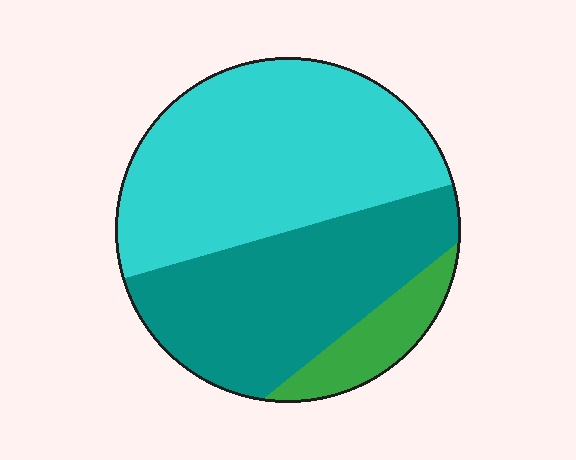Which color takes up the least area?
Green, at roughly 10%.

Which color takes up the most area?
Cyan, at roughly 50%.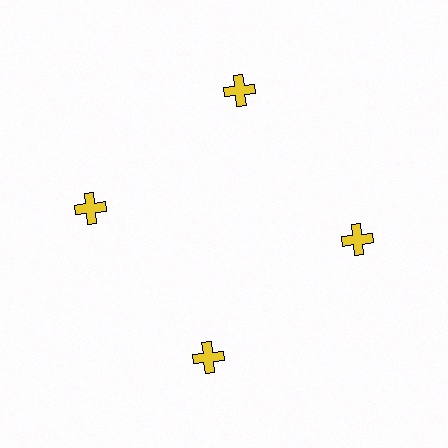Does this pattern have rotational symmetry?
Yes, this pattern has 4-fold rotational symmetry. It looks the same after rotating 90 degrees around the center.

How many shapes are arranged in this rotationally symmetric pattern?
There are 4 shapes, arranged in 4 groups of 1.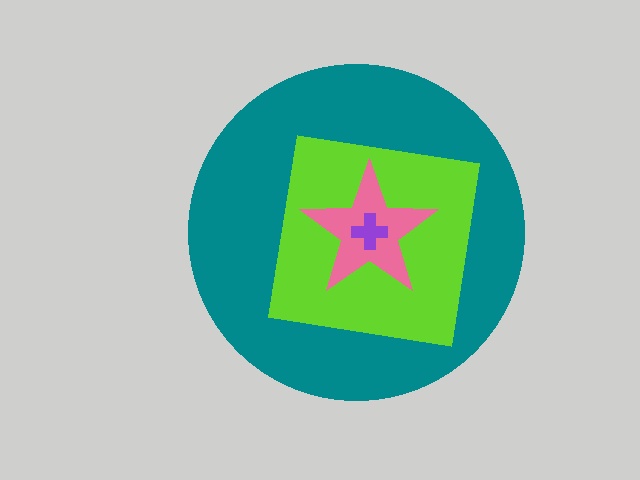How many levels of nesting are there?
4.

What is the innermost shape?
The purple cross.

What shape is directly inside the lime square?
The pink star.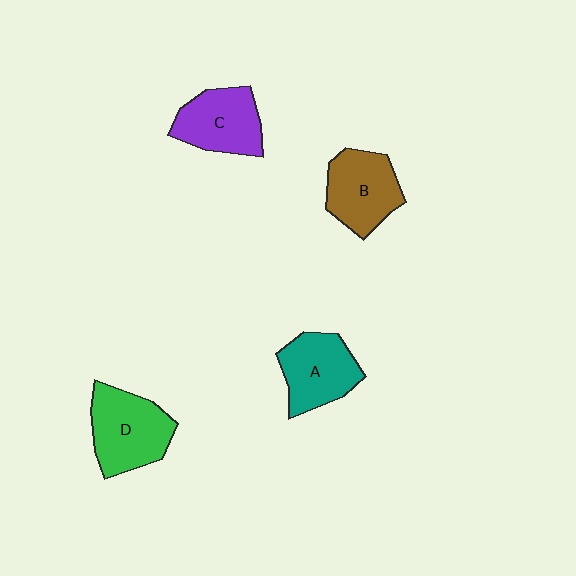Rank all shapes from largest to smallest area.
From largest to smallest: D (green), B (brown), A (teal), C (purple).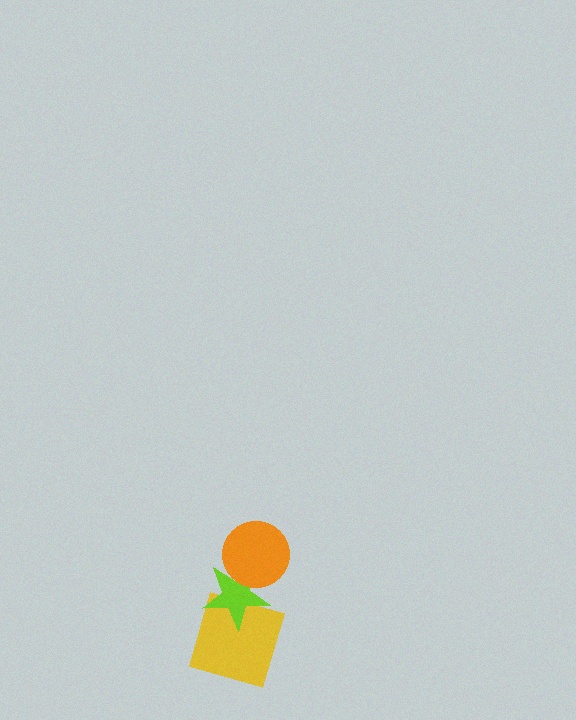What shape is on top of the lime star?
The orange circle is on top of the lime star.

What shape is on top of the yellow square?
The lime star is on top of the yellow square.